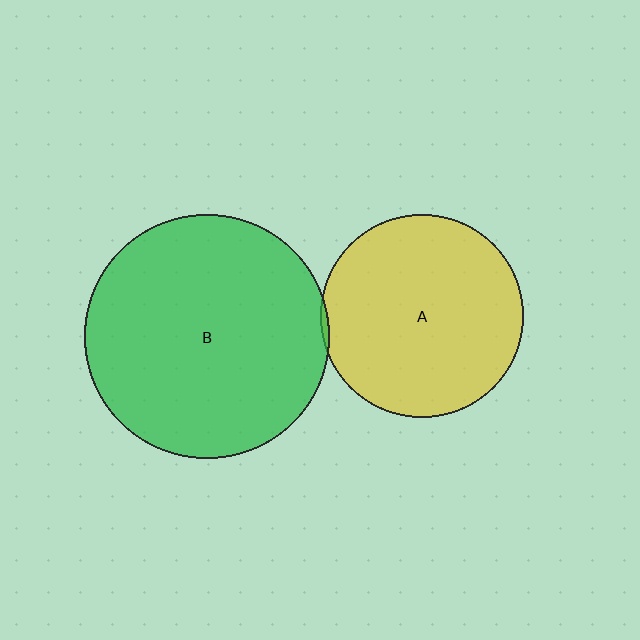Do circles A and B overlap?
Yes.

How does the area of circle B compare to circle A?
Approximately 1.5 times.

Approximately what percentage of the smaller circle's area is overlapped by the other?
Approximately 5%.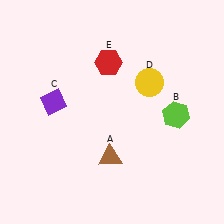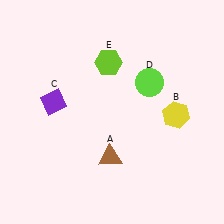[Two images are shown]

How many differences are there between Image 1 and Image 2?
There are 3 differences between the two images.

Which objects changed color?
B changed from lime to yellow. D changed from yellow to lime. E changed from red to lime.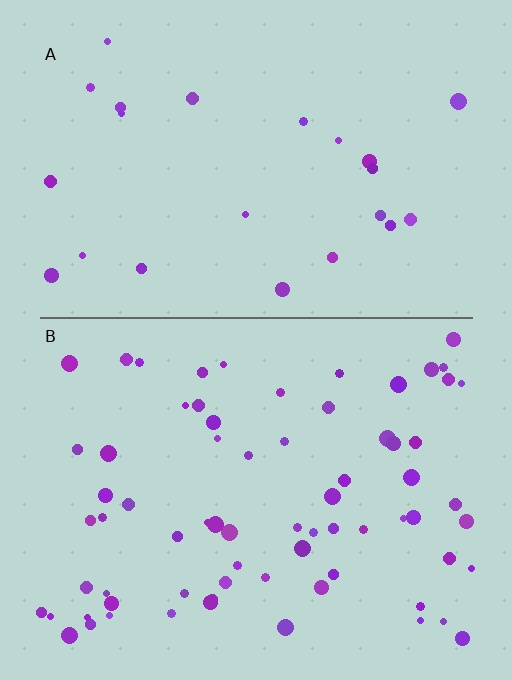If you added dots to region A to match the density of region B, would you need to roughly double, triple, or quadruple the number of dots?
Approximately triple.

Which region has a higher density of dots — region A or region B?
B (the bottom).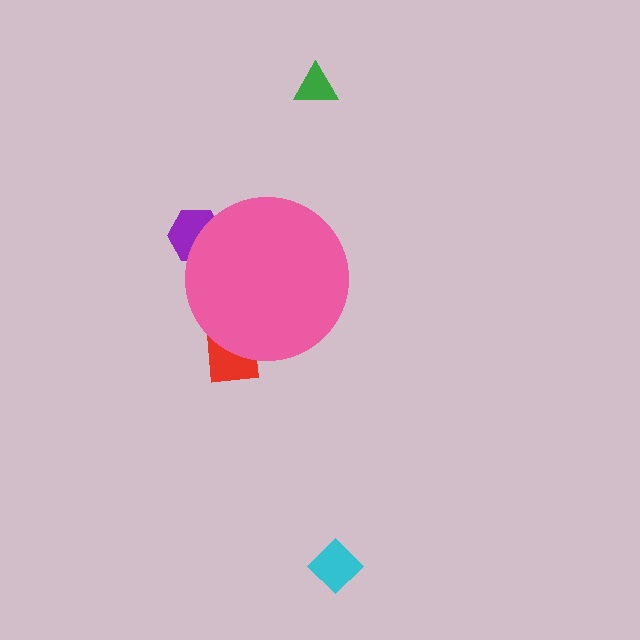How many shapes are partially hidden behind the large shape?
2 shapes are partially hidden.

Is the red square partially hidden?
Yes, the red square is partially hidden behind the pink circle.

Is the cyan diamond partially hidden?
No, the cyan diamond is fully visible.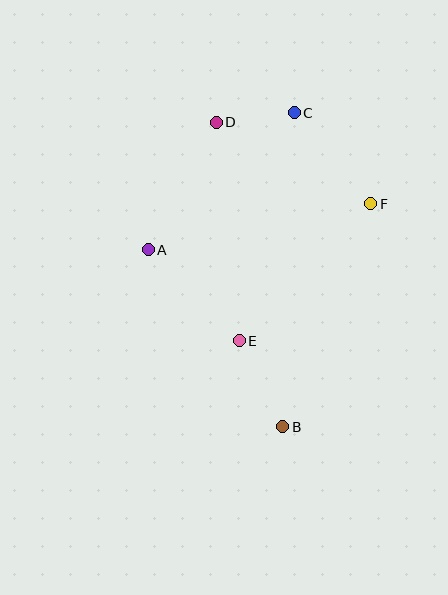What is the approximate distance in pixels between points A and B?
The distance between A and B is approximately 222 pixels.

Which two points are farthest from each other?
Points B and C are farthest from each other.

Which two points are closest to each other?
Points C and D are closest to each other.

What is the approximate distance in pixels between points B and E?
The distance between B and E is approximately 96 pixels.